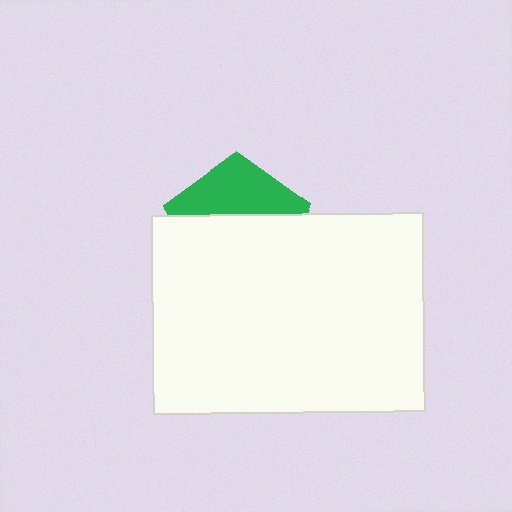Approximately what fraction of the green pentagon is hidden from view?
Roughly 63% of the green pentagon is hidden behind the white rectangle.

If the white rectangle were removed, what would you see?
You would see the complete green pentagon.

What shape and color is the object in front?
The object in front is a white rectangle.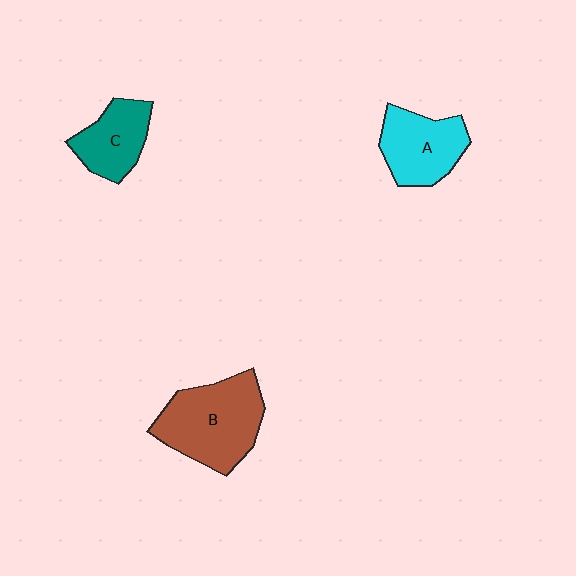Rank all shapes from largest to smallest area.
From largest to smallest: B (brown), A (cyan), C (teal).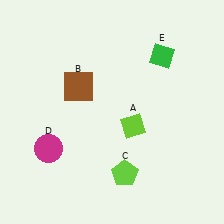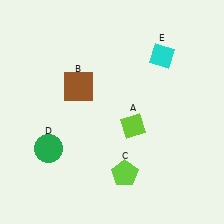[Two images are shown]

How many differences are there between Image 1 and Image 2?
There are 2 differences between the two images.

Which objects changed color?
D changed from magenta to green. E changed from green to cyan.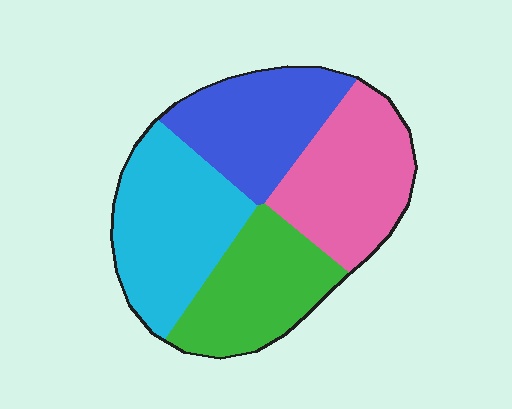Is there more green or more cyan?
Cyan.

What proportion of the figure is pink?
Pink covers 26% of the figure.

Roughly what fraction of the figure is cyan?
Cyan takes up about one quarter (1/4) of the figure.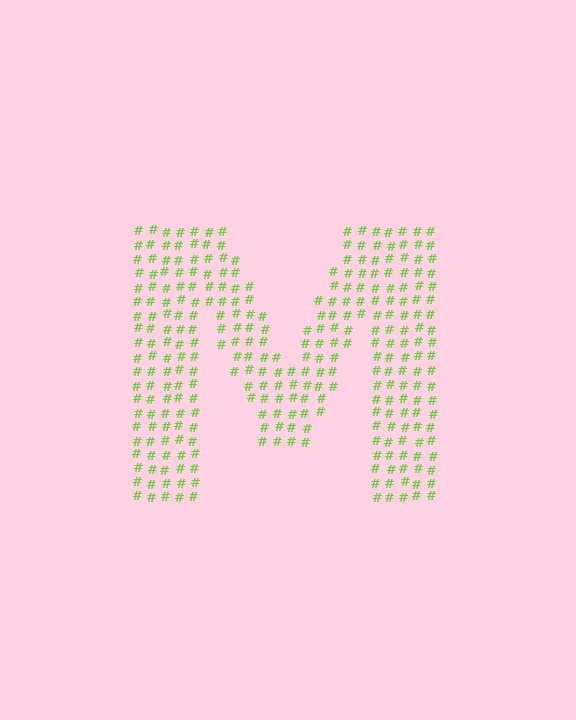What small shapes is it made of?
It is made of small hash symbols.